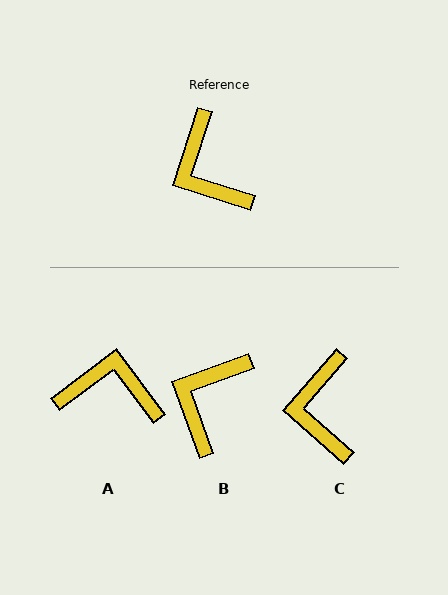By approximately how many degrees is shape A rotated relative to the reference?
Approximately 125 degrees clockwise.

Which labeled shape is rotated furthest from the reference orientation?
A, about 125 degrees away.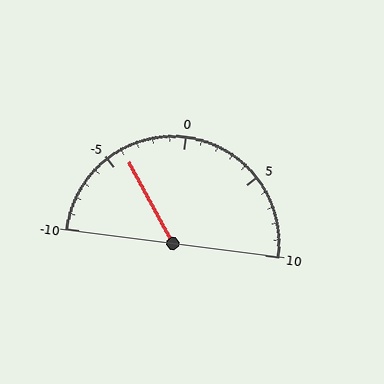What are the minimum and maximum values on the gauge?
The gauge ranges from -10 to 10.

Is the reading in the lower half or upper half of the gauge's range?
The reading is in the lower half of the range (-10 to 10).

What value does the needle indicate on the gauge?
The needle indicates approximately -4.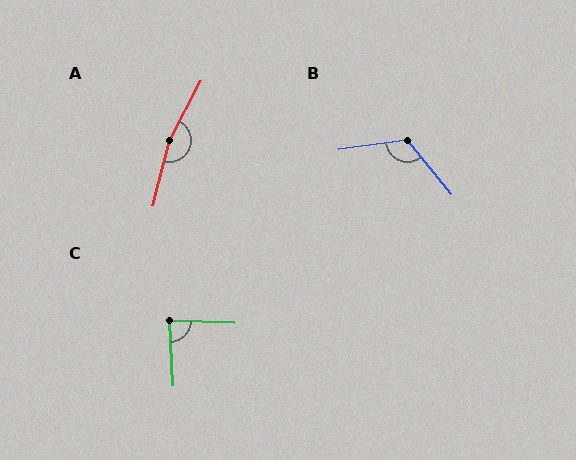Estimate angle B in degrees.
Approximately 121 degrees.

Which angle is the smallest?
C, at approximately 84 degrees.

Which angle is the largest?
A, at approximately 166 degrees.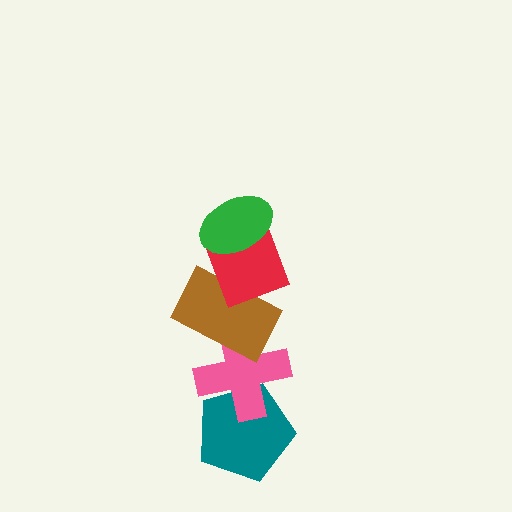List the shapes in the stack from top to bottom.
From top to bottom: the green ellipse, the red diamond, the brown rectangle, the pink cross, the teal pentagon.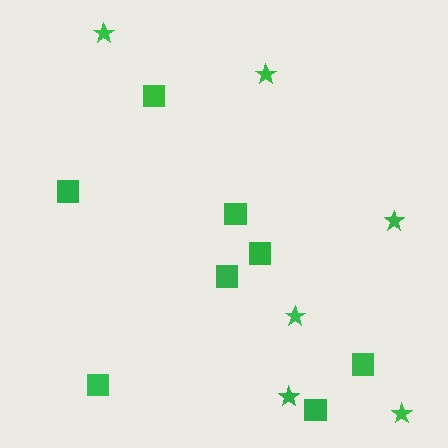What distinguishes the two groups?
There are 2 groups: one group of squares (8) and one group of stars (6).